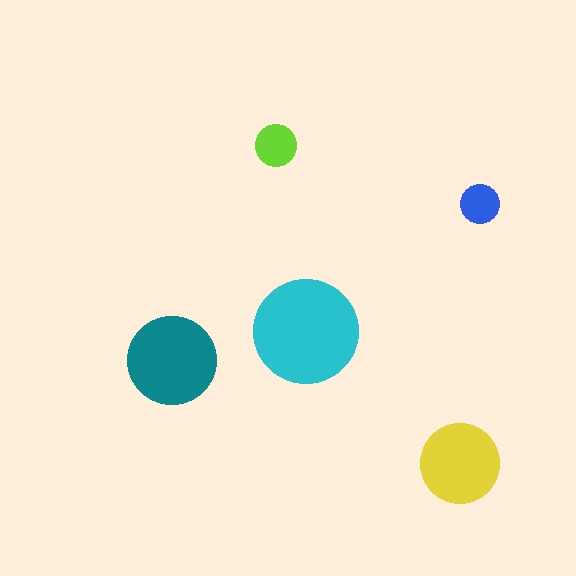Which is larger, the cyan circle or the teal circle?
The cyan one.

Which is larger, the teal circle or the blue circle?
The teal one.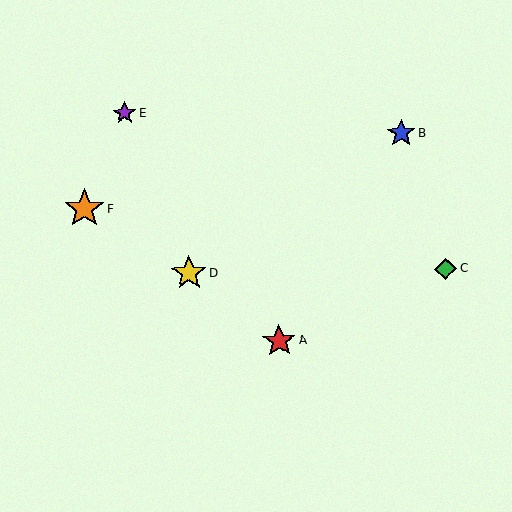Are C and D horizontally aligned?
Yes, both are at y≈269.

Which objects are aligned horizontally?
Objects C, D are aligned horizontally.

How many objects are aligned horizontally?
2 objects (C, D) are aligned horizontally.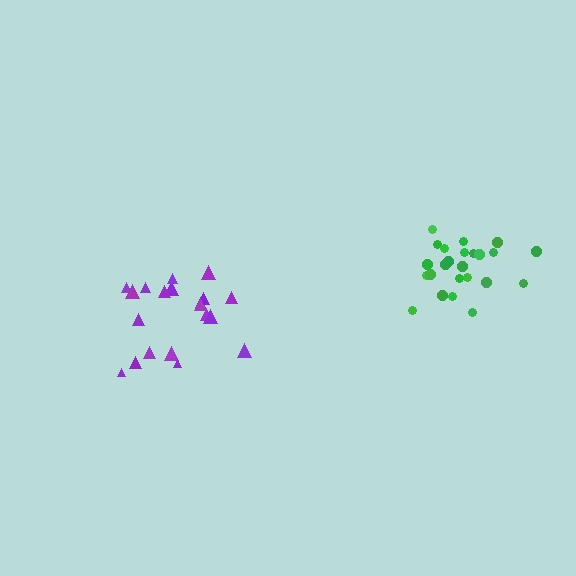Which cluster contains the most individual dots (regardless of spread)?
Green (24).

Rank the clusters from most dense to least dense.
green, purple.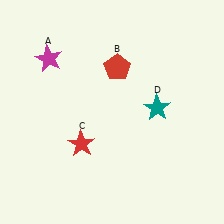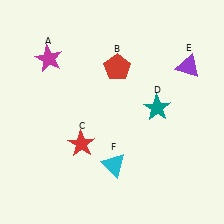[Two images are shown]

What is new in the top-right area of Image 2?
A purple triangle (E) was added in the top-right area of Image 2.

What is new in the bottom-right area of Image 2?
A cyan triangle (F) was added in the bottom-right area of Image 2.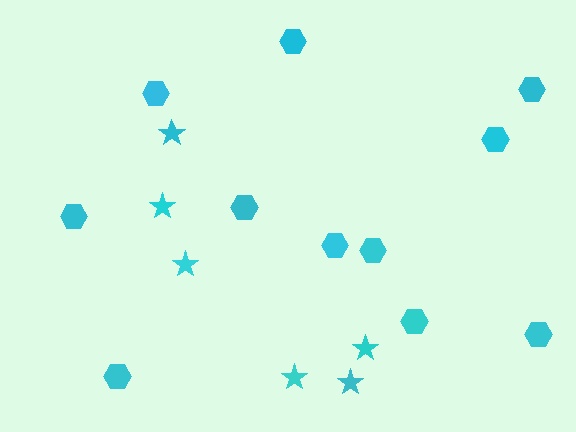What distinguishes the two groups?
There are 2 groups: one group of hexagons (11) and one group of stars (6).